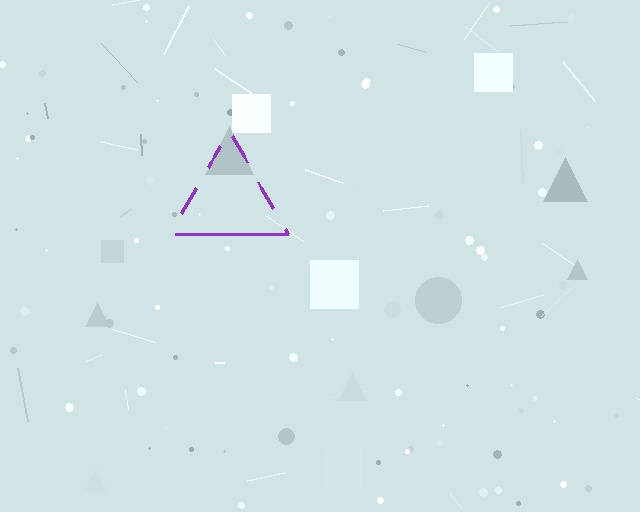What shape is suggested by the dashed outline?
The dashed outline suggests a triangle.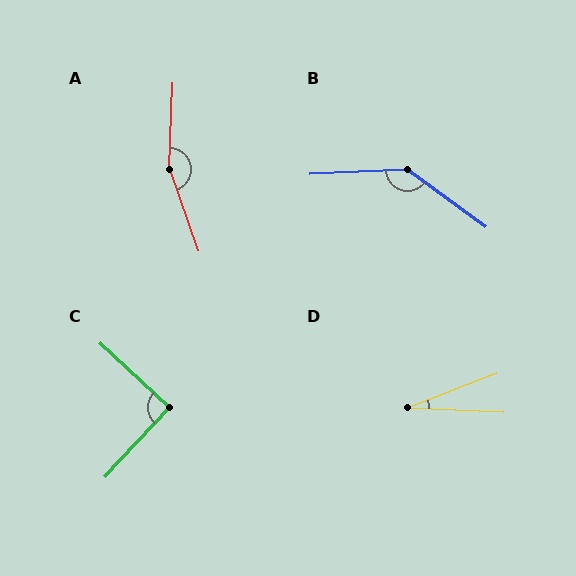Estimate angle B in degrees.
Approximately 141 degrees.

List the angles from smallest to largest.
D (24°), C (90°), B (141°), A (158°).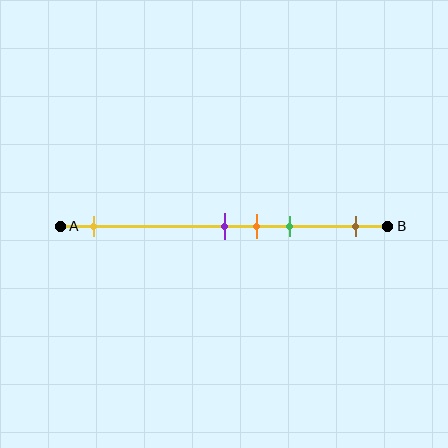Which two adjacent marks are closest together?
The purple and orange marks are the closest adjacent pair.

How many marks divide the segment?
There are 5 marks dividing the segment.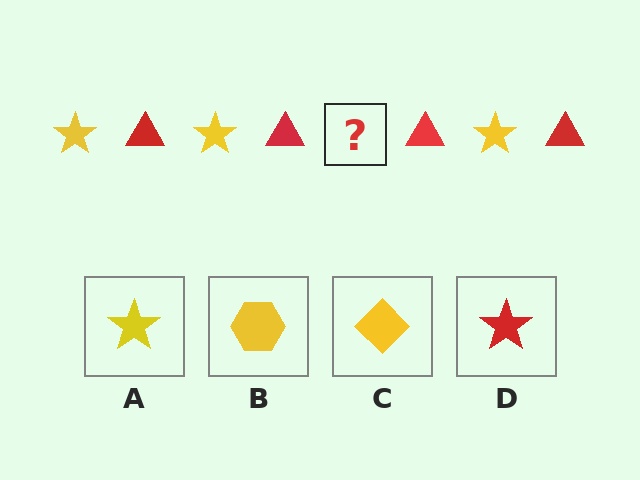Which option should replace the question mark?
Option A.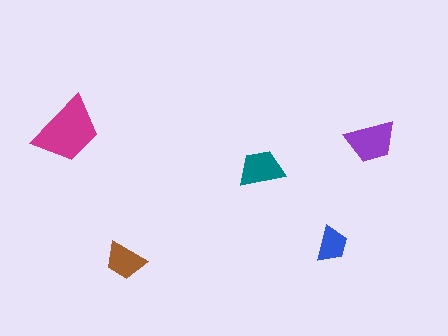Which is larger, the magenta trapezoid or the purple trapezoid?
The magenta one.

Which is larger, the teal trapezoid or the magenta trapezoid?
The magenta one.